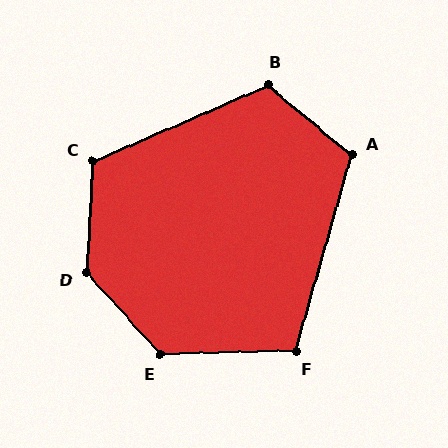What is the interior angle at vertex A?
Approximately 114 degrees (obtuse).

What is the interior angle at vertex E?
Approximately 130 degrees (obtuse).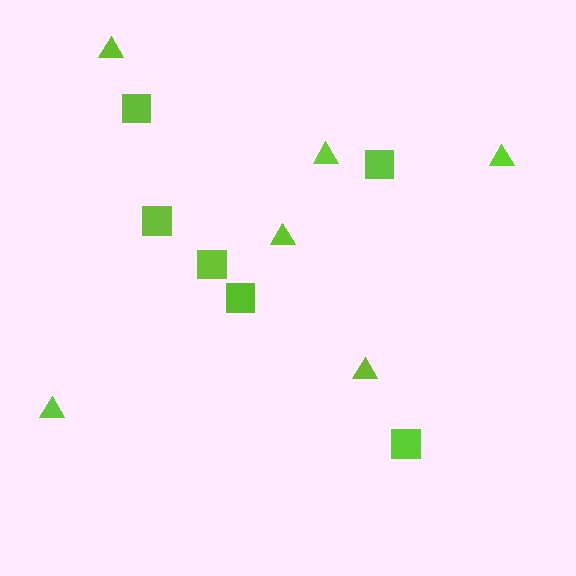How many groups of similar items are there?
There are 2 groups: one group of squares (6) and one group of triangles (6).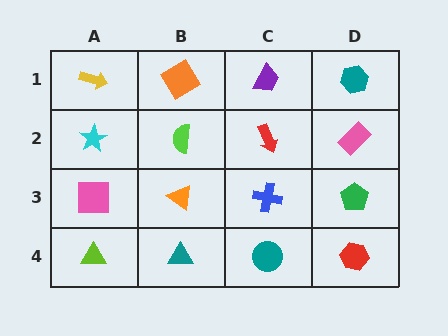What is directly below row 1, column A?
A cyan star.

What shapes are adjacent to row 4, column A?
A pink square (row 3, column A), a teal triangle (row 4, column B).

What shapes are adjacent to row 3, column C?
A red arrow (row 2, column C), a teal circle (row 4, column C), an orange triangle (row 3, column B), a green pentagon (row 3, column D).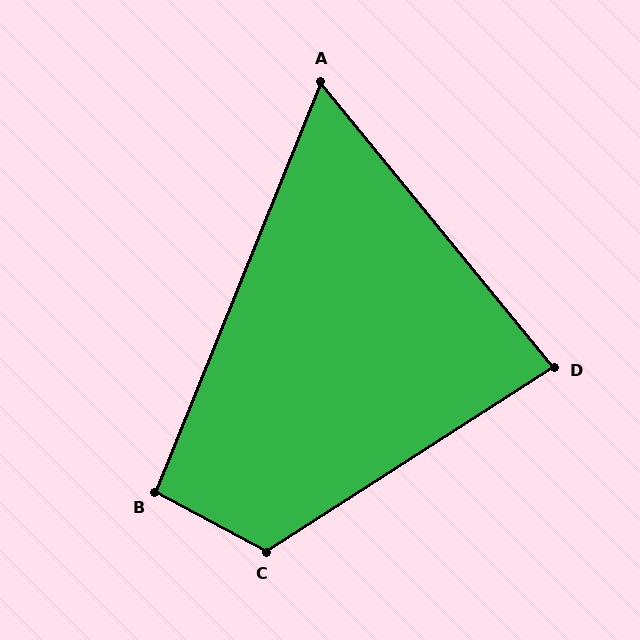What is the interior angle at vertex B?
Approximately 96 degrees (obtuse).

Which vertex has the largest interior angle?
C, at approximately 119 degrees.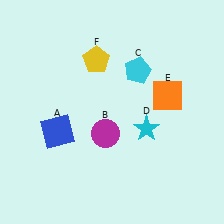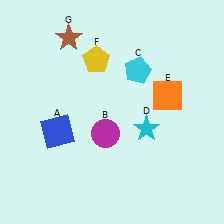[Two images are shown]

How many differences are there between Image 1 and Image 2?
There is 1 difference between the two images.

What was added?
A brown star (G) was added in Image 2.